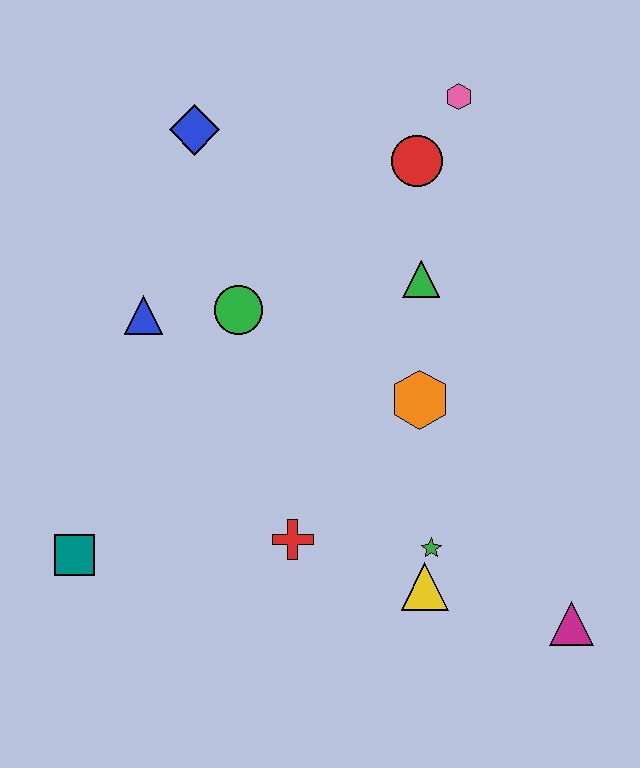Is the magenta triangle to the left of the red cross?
No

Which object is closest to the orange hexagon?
The green triangle is closest to the orange hexagon.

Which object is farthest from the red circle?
The teal square is farthest from the red circle.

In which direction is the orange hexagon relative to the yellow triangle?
The orange hexagon is above the yellow triangle.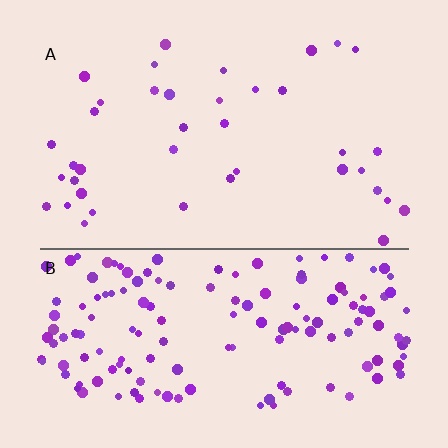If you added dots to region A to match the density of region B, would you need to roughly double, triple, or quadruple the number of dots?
Approximately quadruple.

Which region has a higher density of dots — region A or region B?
B (the bottom).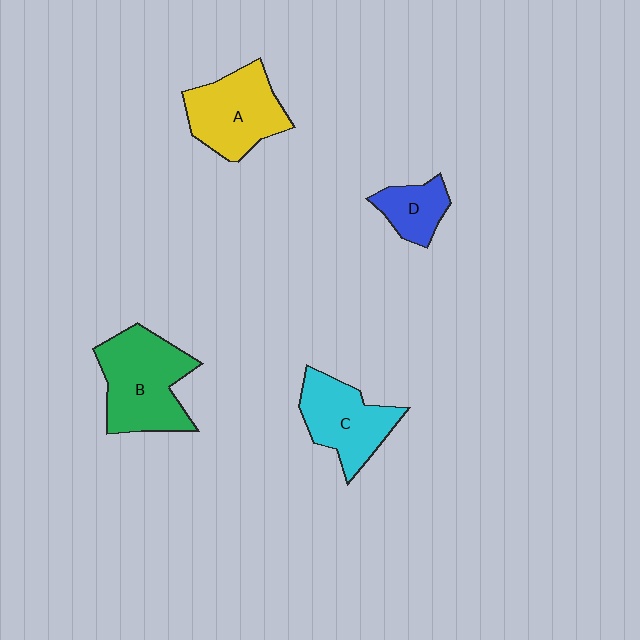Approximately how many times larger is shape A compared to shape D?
Approximately 2.0 times.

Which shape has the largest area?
Shape B (green).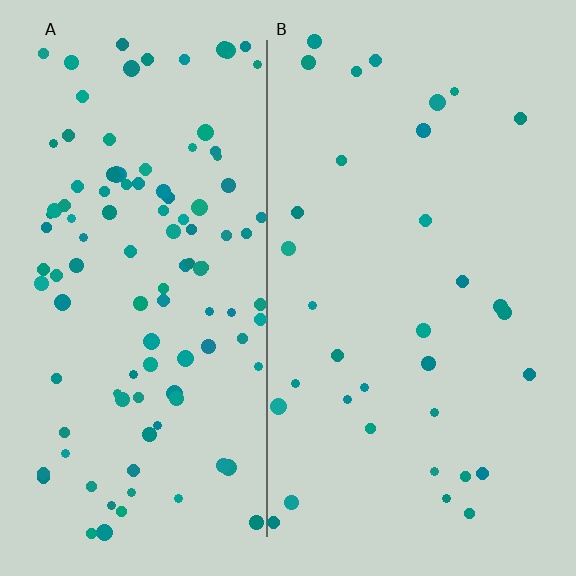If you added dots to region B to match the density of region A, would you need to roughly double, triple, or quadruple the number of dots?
Approximately triple.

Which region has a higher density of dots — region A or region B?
A (the left).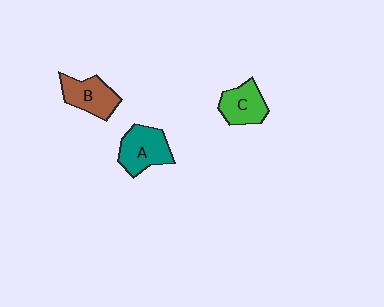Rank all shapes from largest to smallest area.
From largest to smallest: A (teal), B (brown), C (green).